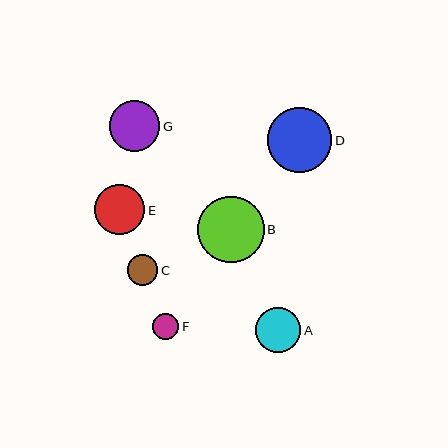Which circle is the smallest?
Circle F is the smallest with a size of approximately 26 pixels.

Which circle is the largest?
Circle B is the largest with a size of approximately 66 pixels.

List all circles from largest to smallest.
From largest to smallest: B, D, G, E, A, C, F.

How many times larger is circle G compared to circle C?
Circle G is approximately 1.7 times the size of circle C.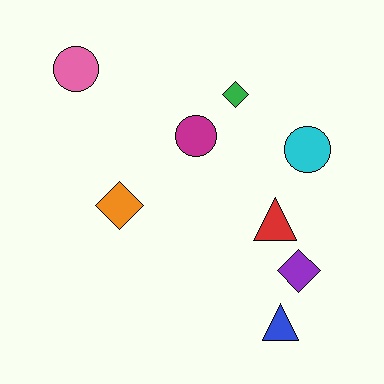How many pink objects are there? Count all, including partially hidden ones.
There is 1 pink object.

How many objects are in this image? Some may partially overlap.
There are 8 objects.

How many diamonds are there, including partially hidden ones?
There are 3 diamonds.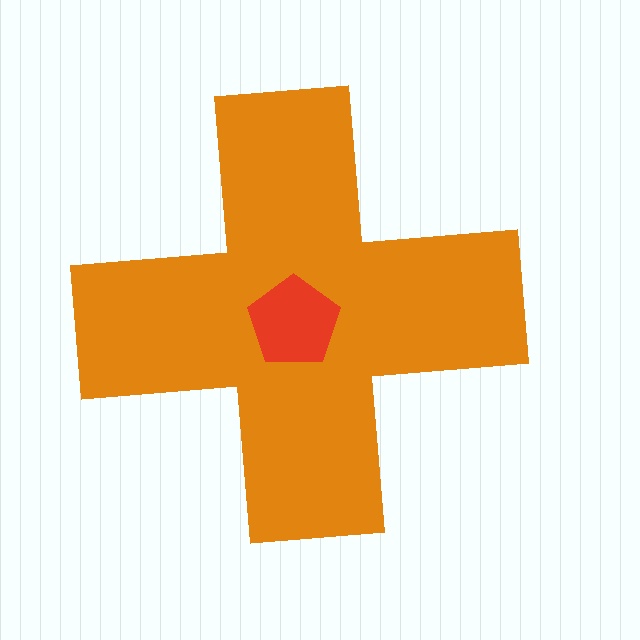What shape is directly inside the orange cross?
The red pentagon.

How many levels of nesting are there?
2.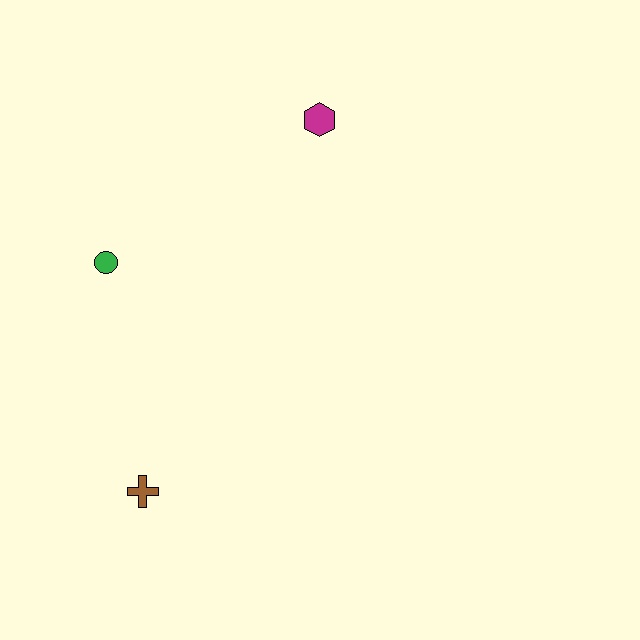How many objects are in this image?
There are 3 objects.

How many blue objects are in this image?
There are no blue objects.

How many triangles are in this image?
There are no triangles.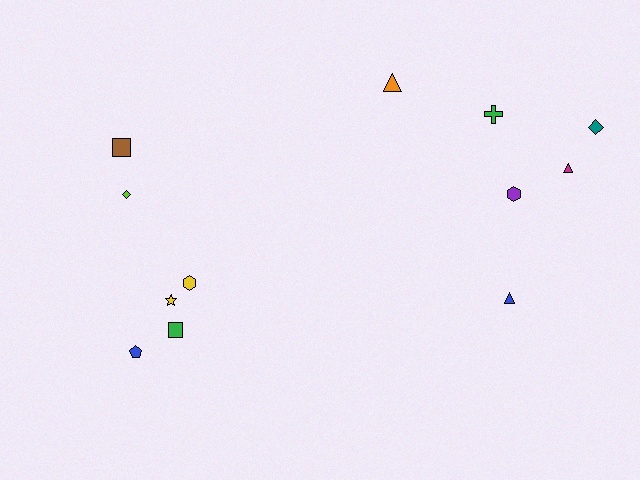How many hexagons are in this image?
There are 2 hexagons.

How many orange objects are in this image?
There is 1 orange object.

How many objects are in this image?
There are 12 objects.